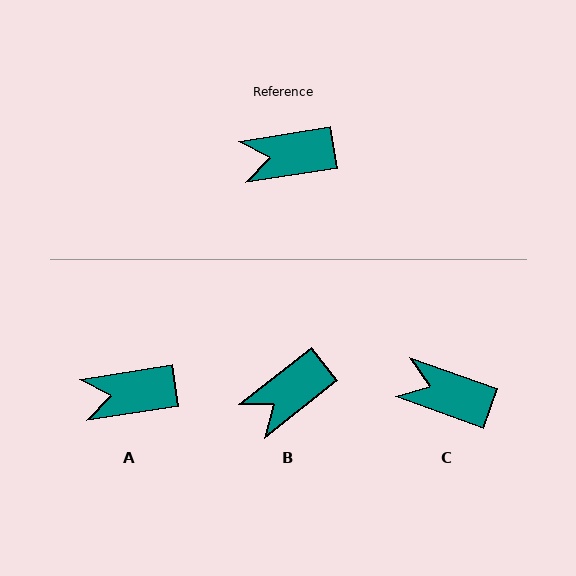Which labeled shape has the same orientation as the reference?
A.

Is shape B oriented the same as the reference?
No, it is off by about 29 degrees.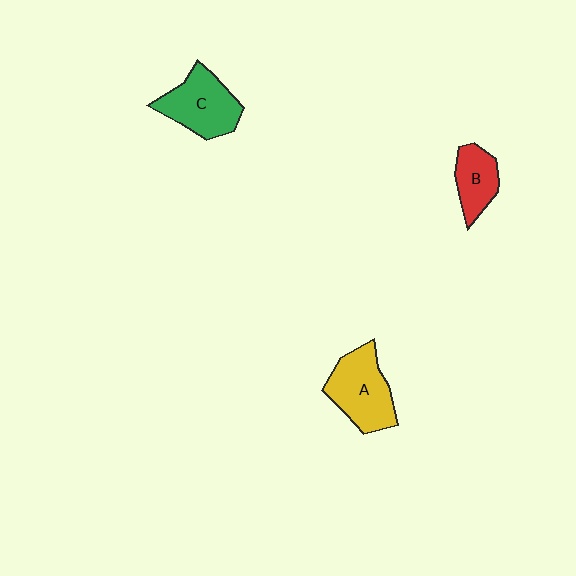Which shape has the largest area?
Shape A (yellow).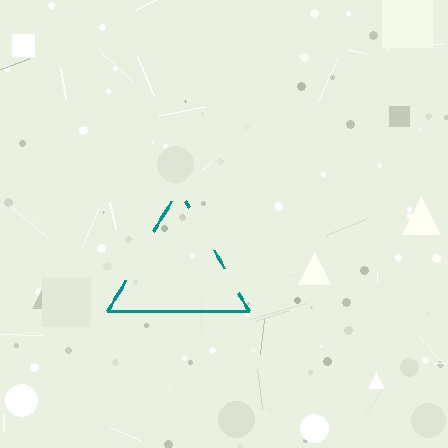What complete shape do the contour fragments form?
The contour fragments form a triangle.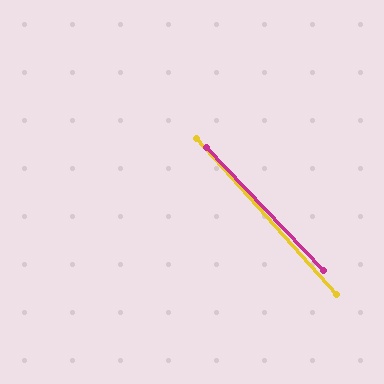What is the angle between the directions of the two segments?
Approximately 2 degrees.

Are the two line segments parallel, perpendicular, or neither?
Parallel — their directions differ by only 1.7°.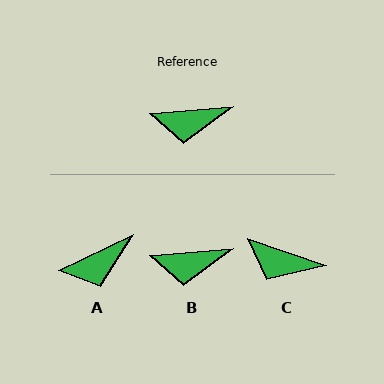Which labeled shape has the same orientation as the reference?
B.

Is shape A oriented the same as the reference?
No, it is off by about 21 degrees.